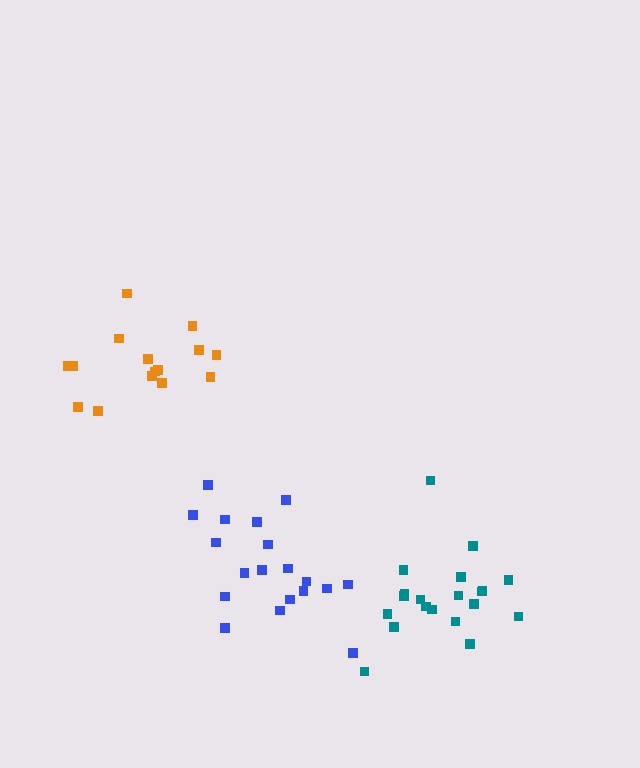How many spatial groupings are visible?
There are 3 spatial groupings.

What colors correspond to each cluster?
The clusters are colored: blue, teal, orange.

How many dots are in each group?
Group 1: 19 dots, Group 2: 20 dots, Group 3: 15 dots (54 total).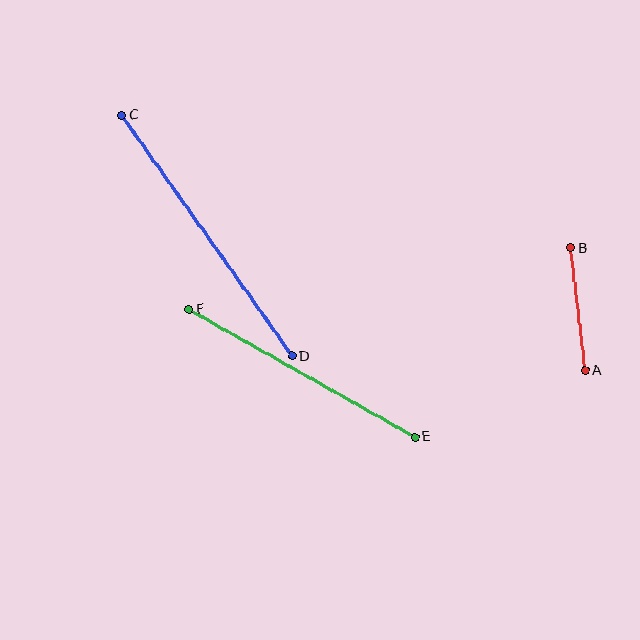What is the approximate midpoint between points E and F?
The midpoint is at approximately (302, 373) pixels.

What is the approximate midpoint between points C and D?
The midpoint is at approximately (207, 236) pixels.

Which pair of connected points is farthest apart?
Points C and D are farthest apart.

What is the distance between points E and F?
The distance is approximately 259 pixels.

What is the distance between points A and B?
The distance is approximately 123 pixels.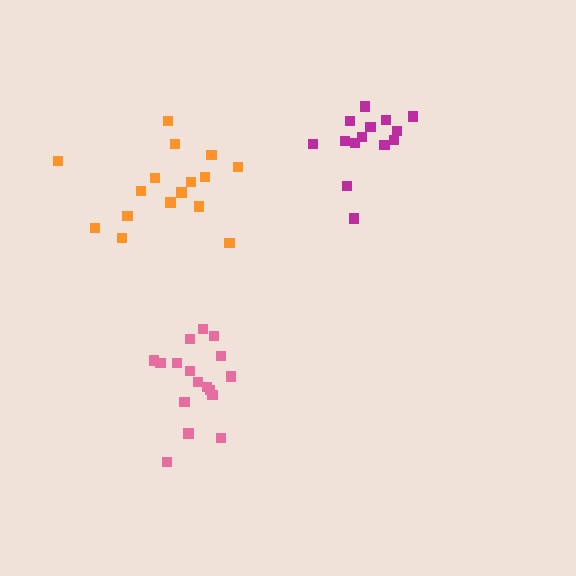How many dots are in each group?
Group 1: 17 dots, Group 2: 16 dots, Group 3: 14 dots (47 total).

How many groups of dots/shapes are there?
There are 3 groups.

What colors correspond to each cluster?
The clusters are colored: pink, orange, magenta.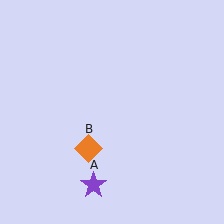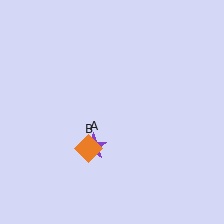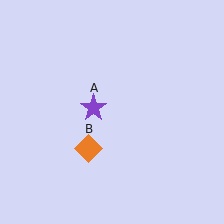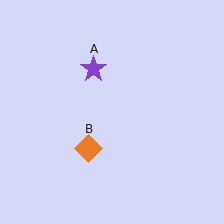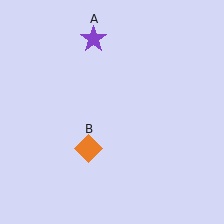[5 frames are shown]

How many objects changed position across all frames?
1 object changed position: purple star (object A).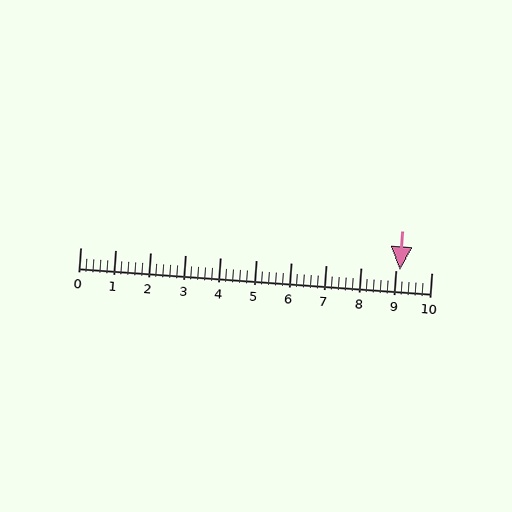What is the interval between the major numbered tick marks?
The major tick marks are spaced 1 units apart.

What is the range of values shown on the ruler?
The ruler shows values from 0 to 10.